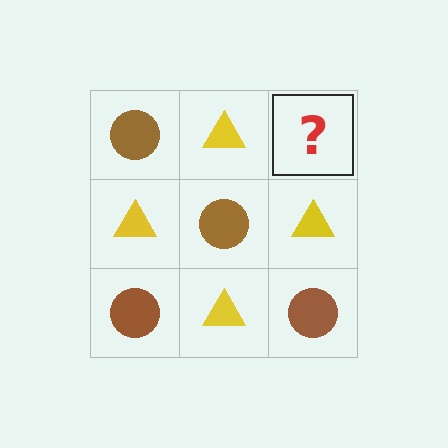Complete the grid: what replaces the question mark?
The question mark should be replaced with a brown circle.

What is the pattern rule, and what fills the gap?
The rule is that it alternates brown circle and yellow triangle in a checkerboard pattern. The gap should be filled with a brown circle.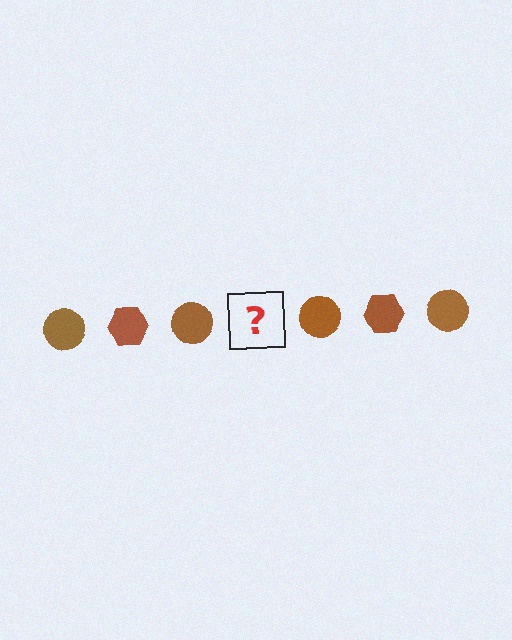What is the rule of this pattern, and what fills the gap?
The rule is that the pattern cycles through circle, hexagon shapes in brown. The gap should be filled with a brown hexagon.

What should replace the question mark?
The question mark should be replaced with a brown hexagon.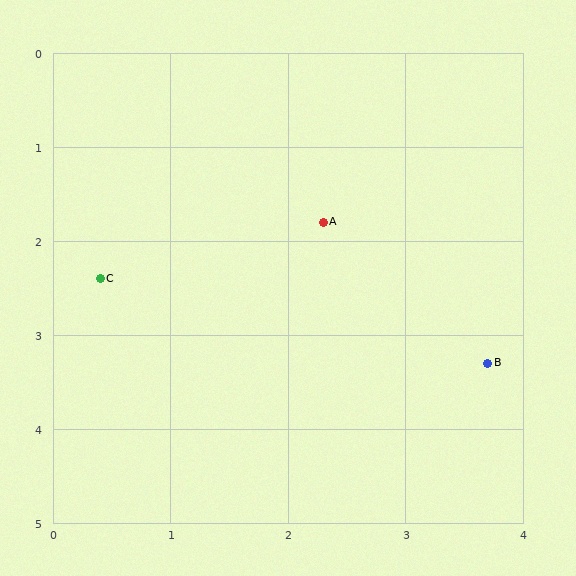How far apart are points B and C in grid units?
Points B and C are about 3.4 grid units apart.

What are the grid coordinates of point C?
Point C is at approximately (0.4, 2.4).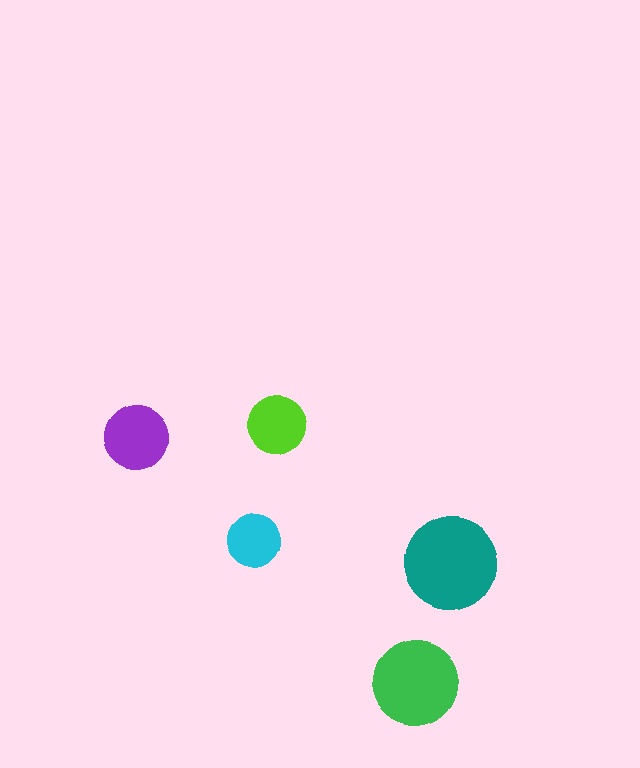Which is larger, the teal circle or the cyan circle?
The teal one.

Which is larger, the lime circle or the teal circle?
The teal one.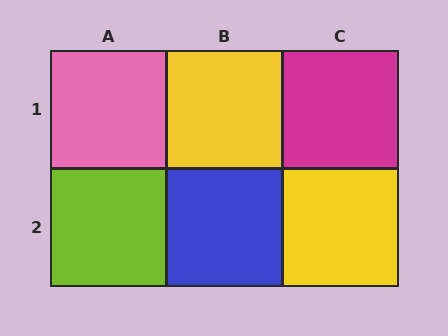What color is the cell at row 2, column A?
Lime.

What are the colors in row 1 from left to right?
Pink, yellow, magenta.